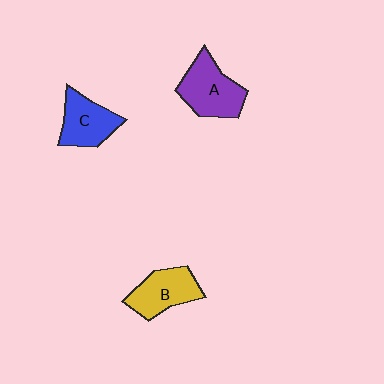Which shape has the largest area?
Shape A (purple).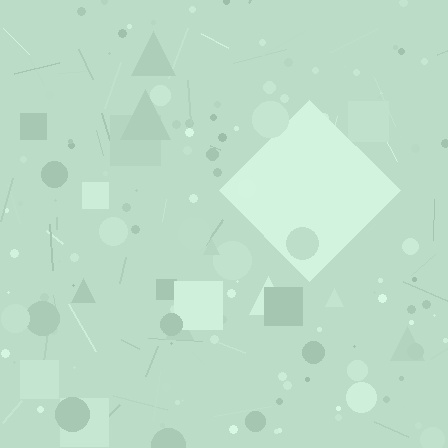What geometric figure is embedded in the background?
A diamond is embedded in the background.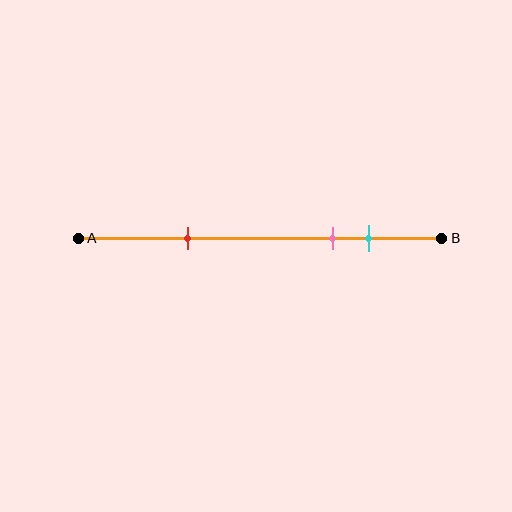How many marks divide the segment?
There are 3 marks dividing the segment.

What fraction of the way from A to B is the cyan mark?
The cyan mark is approximately 80% (0.8) of the way from A to B.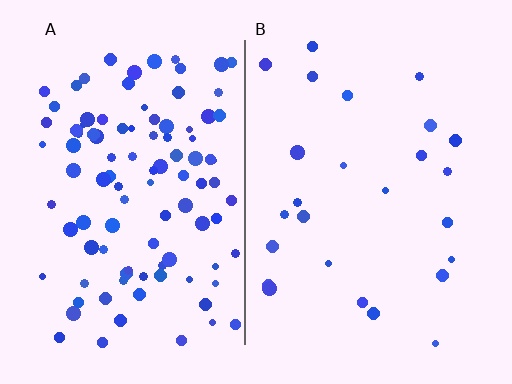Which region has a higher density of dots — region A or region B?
A (the left).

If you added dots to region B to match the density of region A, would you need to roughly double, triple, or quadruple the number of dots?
Approximately quadruple.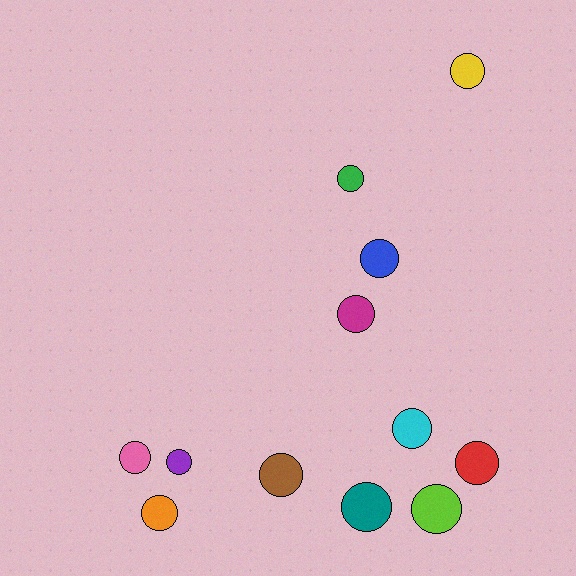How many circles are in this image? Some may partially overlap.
There are 12 circles.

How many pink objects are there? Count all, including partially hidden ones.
There is 1 pink object.